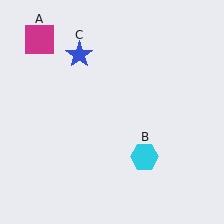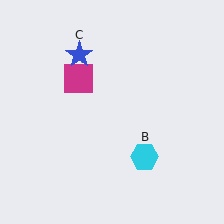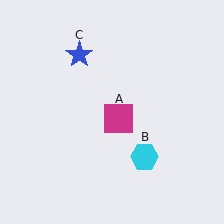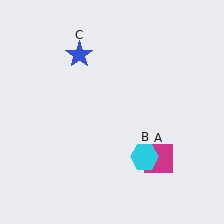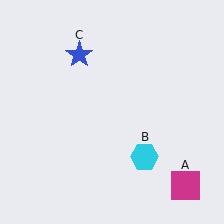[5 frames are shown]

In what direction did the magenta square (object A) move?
The magenta square (object A) moved down and to the right.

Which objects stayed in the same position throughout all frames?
Cyan hexagon (object B) and blue star (object C) remained stationary.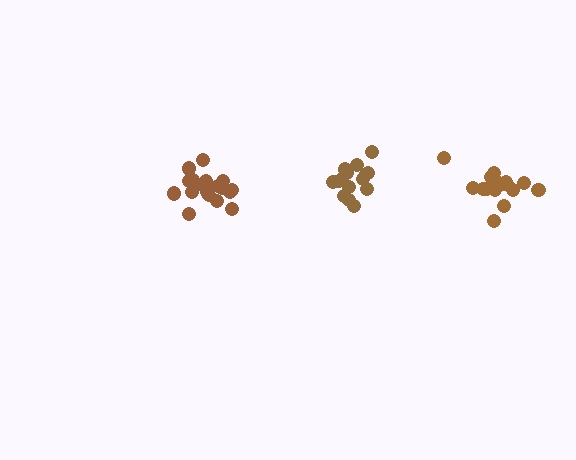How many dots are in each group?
Group 1: 15 dots, Group 2: 20 dots, Group 3: 17 dots (52 total).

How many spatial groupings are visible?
There are 3 spatial groupings.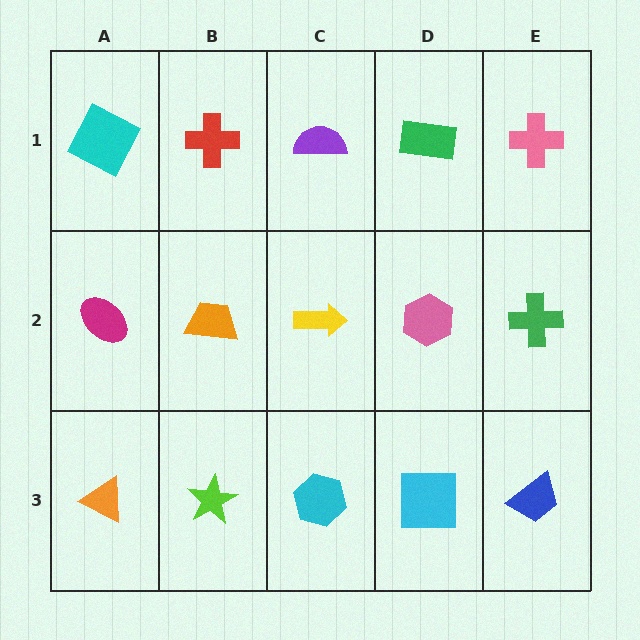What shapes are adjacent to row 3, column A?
A magenta ellipse (row 2, column A), a lime star (row 3, column B).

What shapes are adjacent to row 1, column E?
A green cross (row 2, column E), a green rectangle (row 1, column D).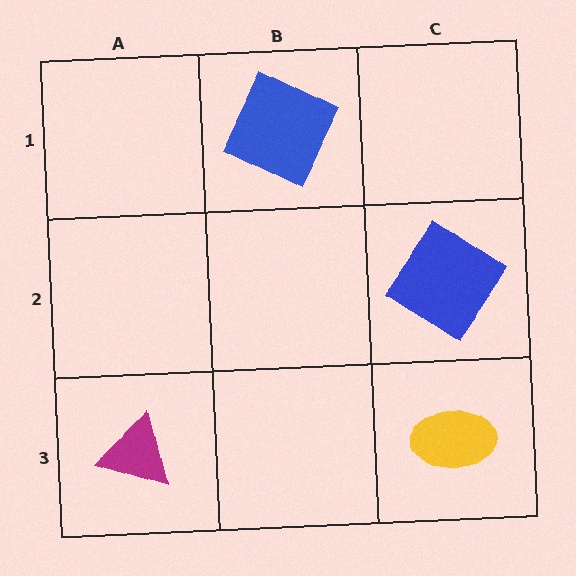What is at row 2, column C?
A blue diamond.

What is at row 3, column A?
A magenta triangle.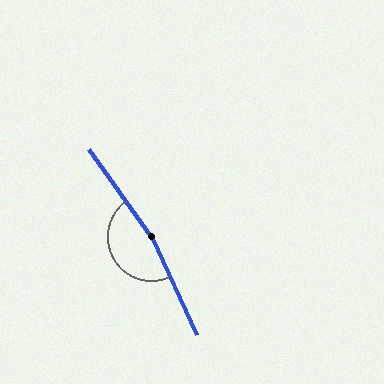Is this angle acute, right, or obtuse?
It is obtuse.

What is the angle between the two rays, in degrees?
Approximately 169 degrees.